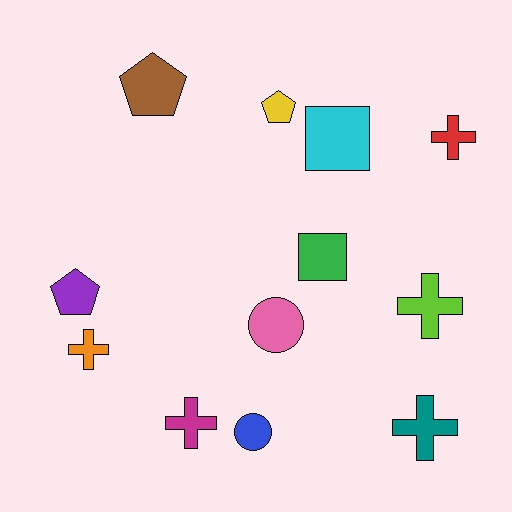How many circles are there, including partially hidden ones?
There are 2 circles.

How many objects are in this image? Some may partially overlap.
There are 12 objects.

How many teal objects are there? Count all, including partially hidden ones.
There is 1 teal object.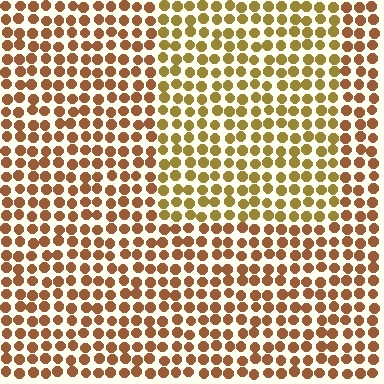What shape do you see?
I see a rectangle.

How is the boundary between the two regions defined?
The boundary is defined purely by a slight shift in hue (about 27 degrees). Spacing, size, and orientation are identical on both sides.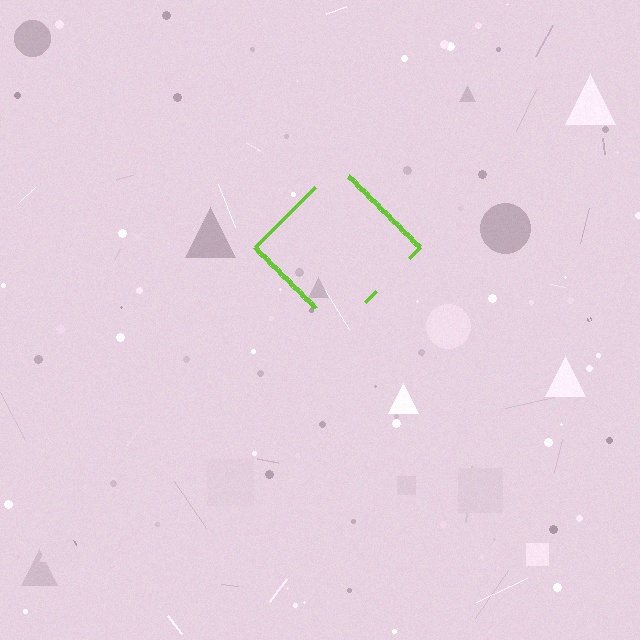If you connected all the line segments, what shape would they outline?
They would outline a diamond.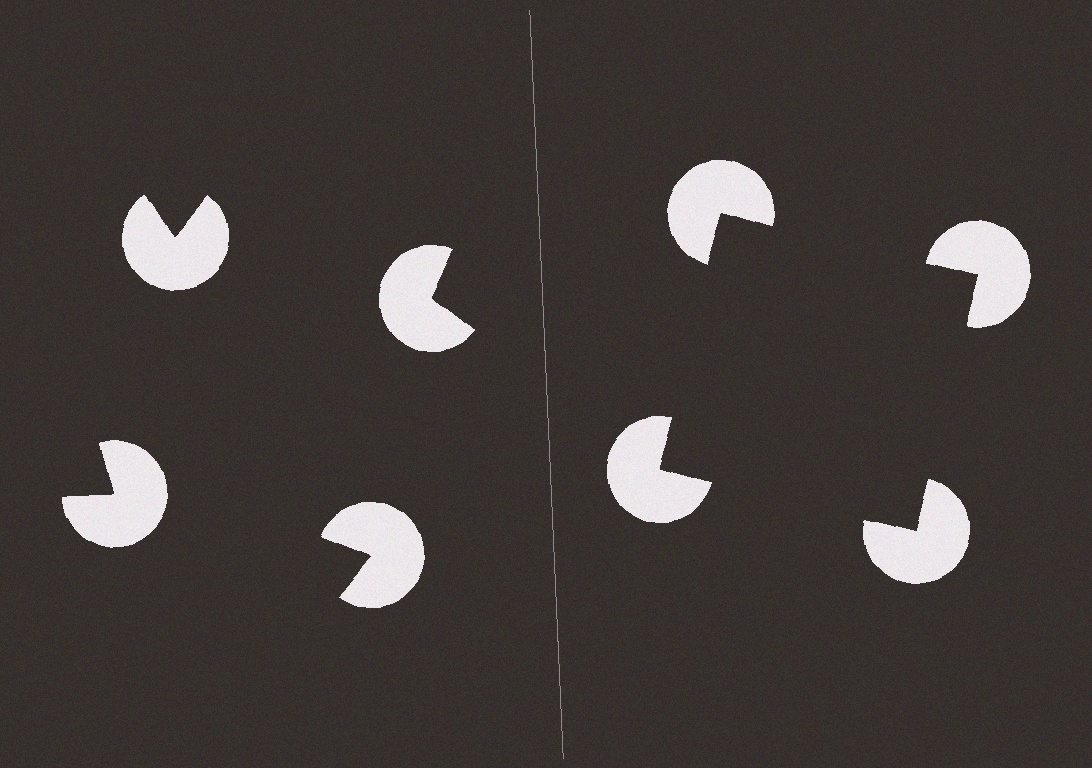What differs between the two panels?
The pac-man discs are positioned identically on both sides; only the wedge orientations differ. On the right they align to a square; on the left they are misaligned.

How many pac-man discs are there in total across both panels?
8 — 4 on each side.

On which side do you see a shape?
An illusory square appears on the right side. On the left side the wedge cuts are rotated, so no coherent shape forms.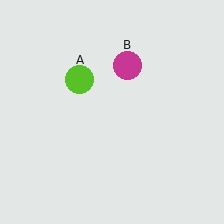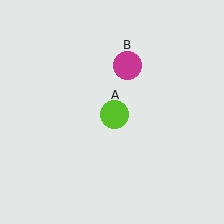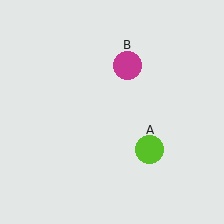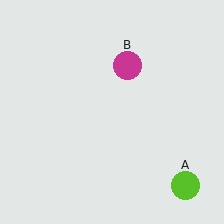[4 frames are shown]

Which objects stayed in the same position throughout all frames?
Magenta circle (object B) remained stationary.